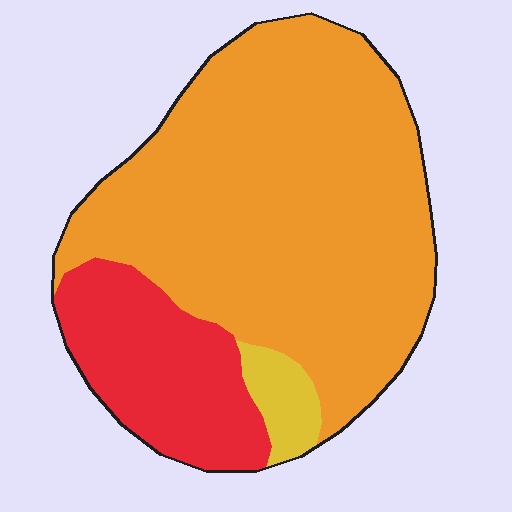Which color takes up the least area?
Yellow, at roughly 5%.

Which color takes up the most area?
Orange, at roughly 75%.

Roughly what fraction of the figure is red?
Red takes up about one fifth (1/5) of the figure.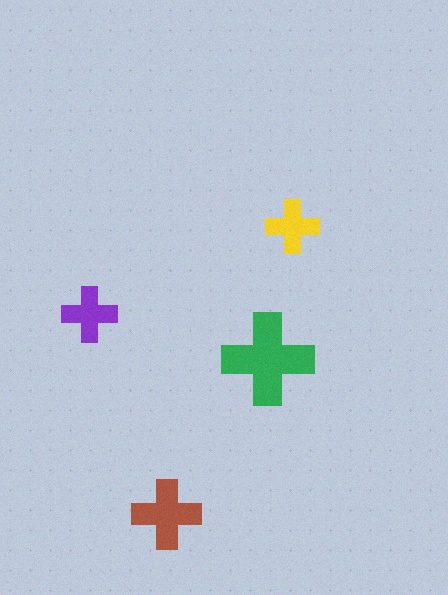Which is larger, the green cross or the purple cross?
The green one.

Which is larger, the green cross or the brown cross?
The green one.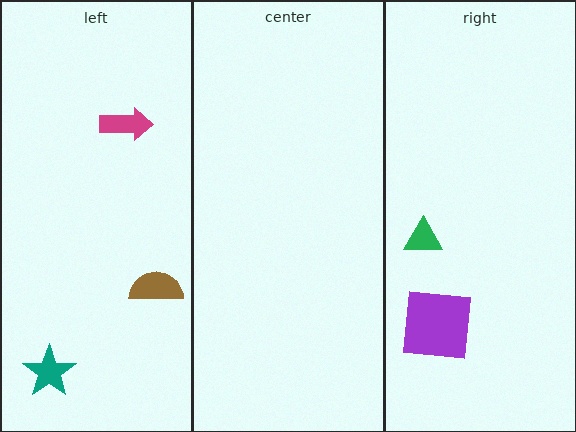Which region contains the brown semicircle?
The left region.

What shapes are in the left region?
The brown semicircle, the teal star, the magenta arrow.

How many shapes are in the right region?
2.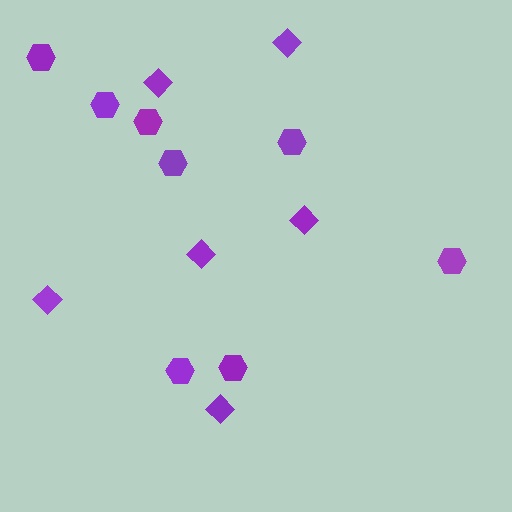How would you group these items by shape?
There are 2 groups: one group of diamonds (6) and one group of hexagons (8).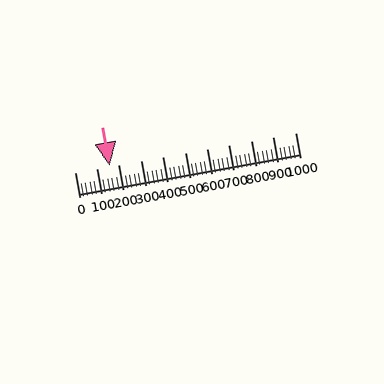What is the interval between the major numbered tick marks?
The major tick marks are spaced 100 units apart.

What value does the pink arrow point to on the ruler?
The pink arrow points to approximately 160.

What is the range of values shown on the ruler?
The ruler shows values from 0 to 1000.